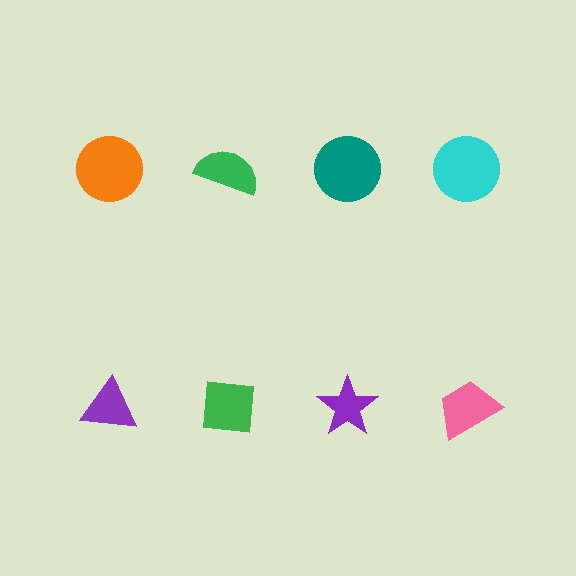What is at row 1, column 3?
A teal circle.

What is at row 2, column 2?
A green square.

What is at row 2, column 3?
A purple star.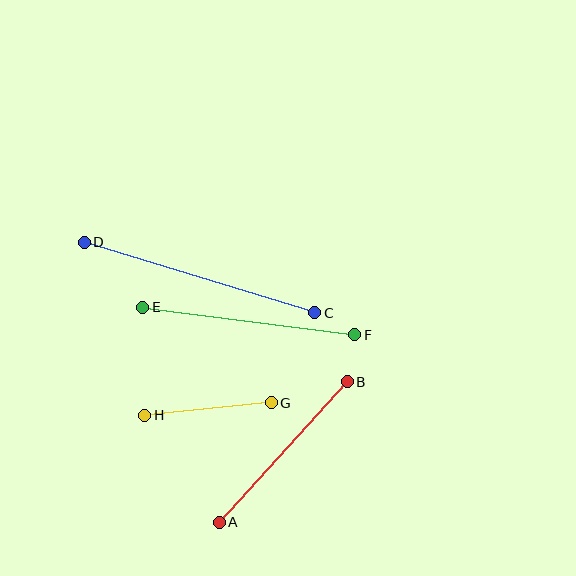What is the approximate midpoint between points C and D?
The midpoint is at approximately (200, 278) pixels.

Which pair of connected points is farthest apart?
Points C and D are farthest apart.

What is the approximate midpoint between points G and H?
The midpoint is at approximately (208, 409) pixels.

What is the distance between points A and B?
The distance is approximately 190 pixels.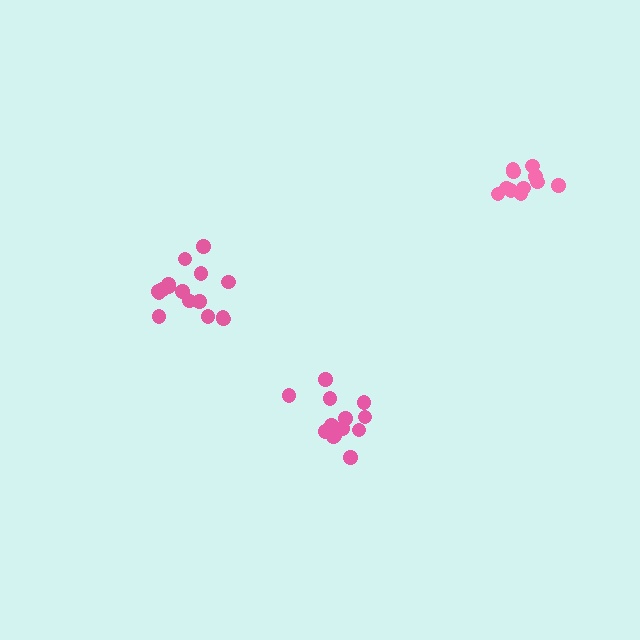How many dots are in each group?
Group 1: 16 dots, Group 2: 15 dots, Group 3: 11 dots (42 total).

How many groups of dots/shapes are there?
There are 3 groups.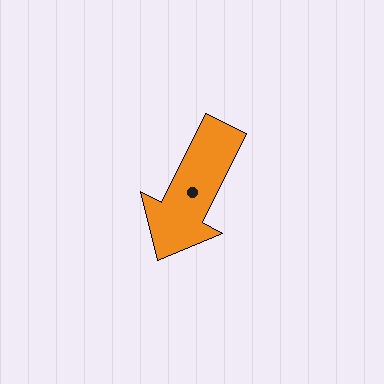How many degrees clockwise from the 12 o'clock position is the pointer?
Approximately 207 degrees.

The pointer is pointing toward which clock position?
Roughly 7 o'clock.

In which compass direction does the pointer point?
Southwest.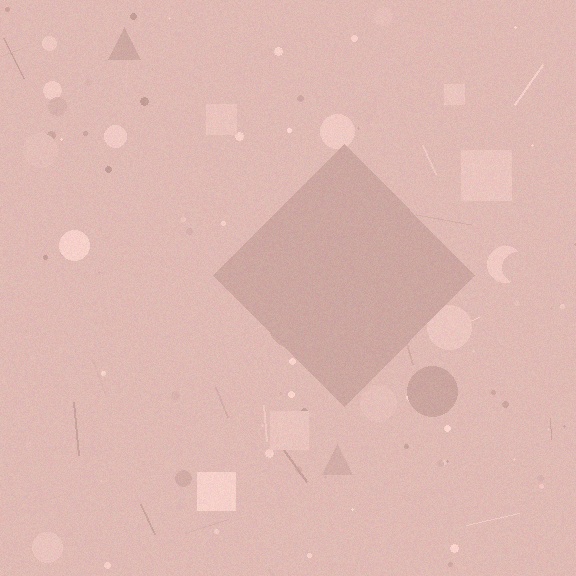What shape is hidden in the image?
A diamond is hidden in the image.